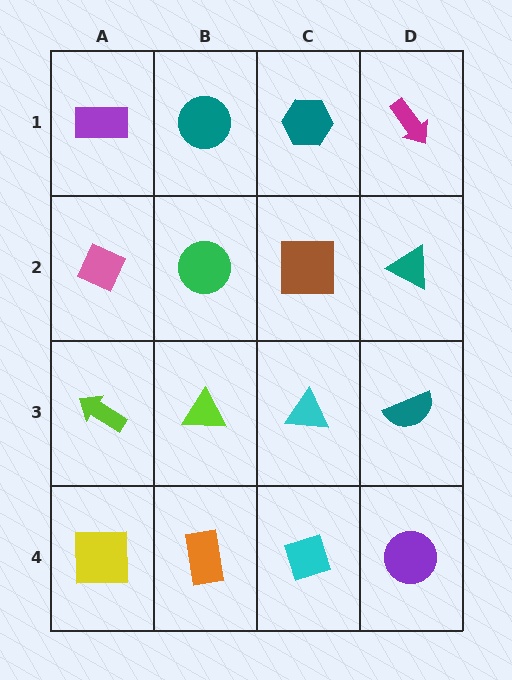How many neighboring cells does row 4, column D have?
2.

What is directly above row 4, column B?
A lime triangle.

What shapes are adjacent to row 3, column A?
A pink diamond (row 2, column A), a yellow square (row 4, column A), a lime triangle (row 3, column B).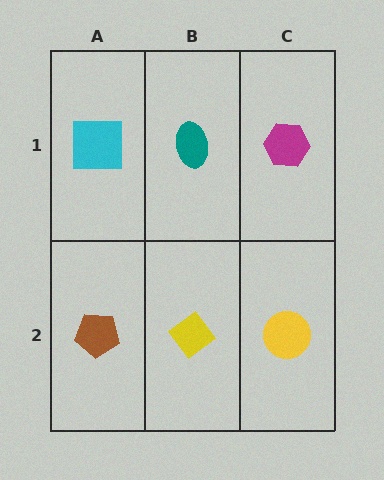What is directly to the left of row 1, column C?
A teal ellipse.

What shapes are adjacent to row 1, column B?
A yellow diamond (row 2, column B), a cyan square (row 1, column A), a magenta hexagon (row 1, column C).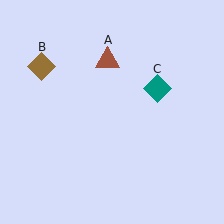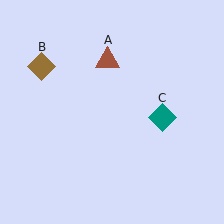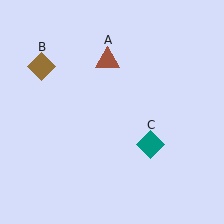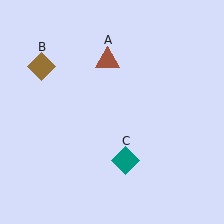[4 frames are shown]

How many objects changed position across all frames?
1 object changed position: teal diamond (object C).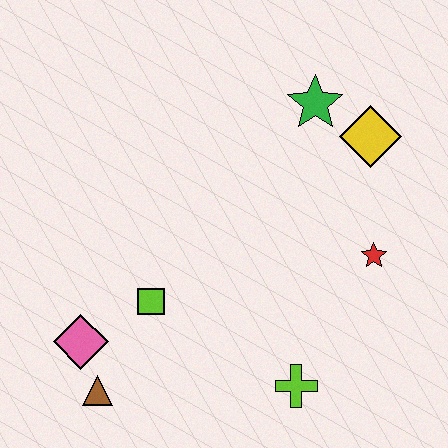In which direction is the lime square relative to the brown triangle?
The lime square is above the brown triangle.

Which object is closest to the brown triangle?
The pink diamond is closest to the brown triangle.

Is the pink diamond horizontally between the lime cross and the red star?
No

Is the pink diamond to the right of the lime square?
No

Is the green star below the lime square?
No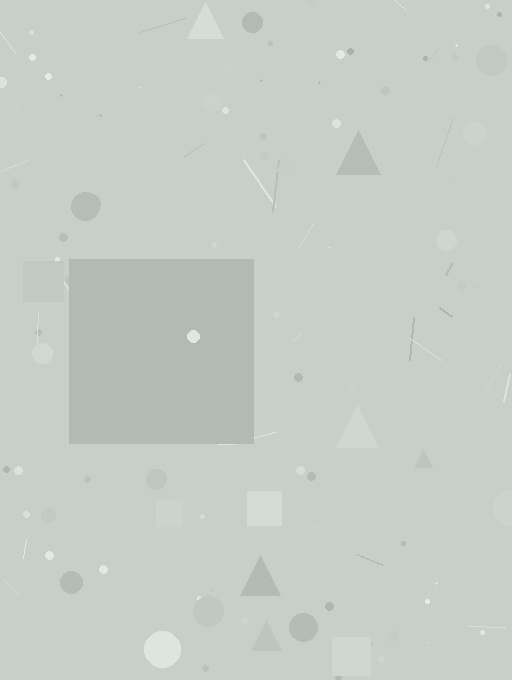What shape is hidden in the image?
A square is hidden in the image.